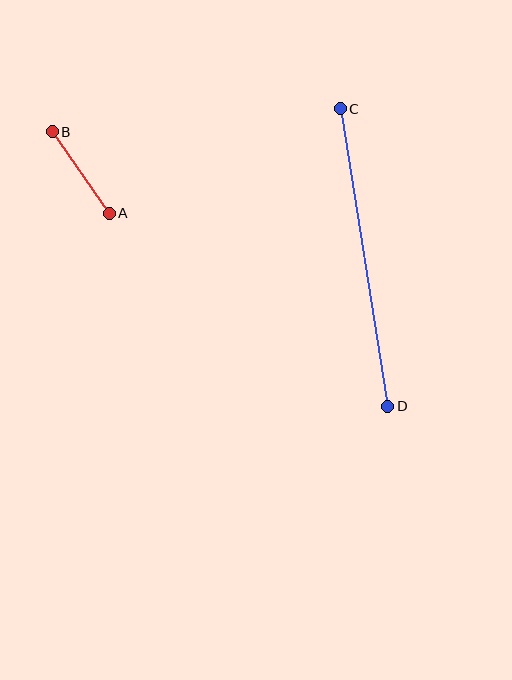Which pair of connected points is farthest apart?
Points C and D are farthest apart.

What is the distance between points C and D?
The distance is approximately 301 pixels.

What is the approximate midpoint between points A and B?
The midpoint is at approximately (81, 173) pixels.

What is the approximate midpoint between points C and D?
The midpoint is at approximately (364, 258) pixels.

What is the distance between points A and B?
The distance is approximately 99 pixels.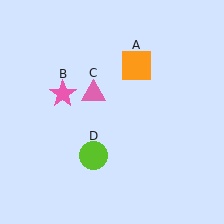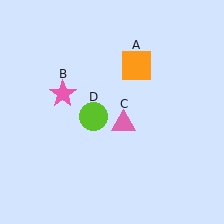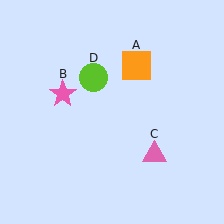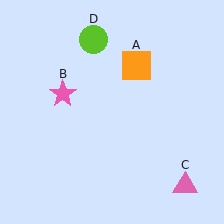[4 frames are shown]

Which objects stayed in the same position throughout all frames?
Orange square (object A) and pink star (object B) remained stationary.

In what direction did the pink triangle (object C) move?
The pink triangle (object C) moved down and to the right.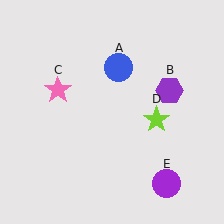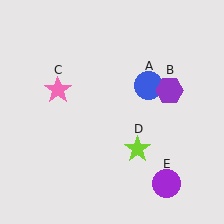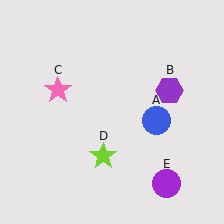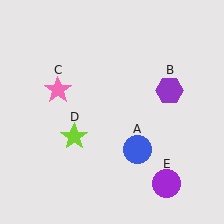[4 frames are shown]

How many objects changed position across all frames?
2 objects changed position: blue circle (object A), lime star (object D).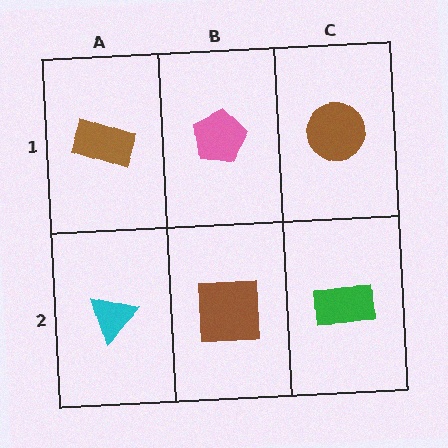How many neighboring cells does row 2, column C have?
2.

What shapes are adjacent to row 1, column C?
A green rectangle (row 2, column C), a pink pentagon (row 1, column B).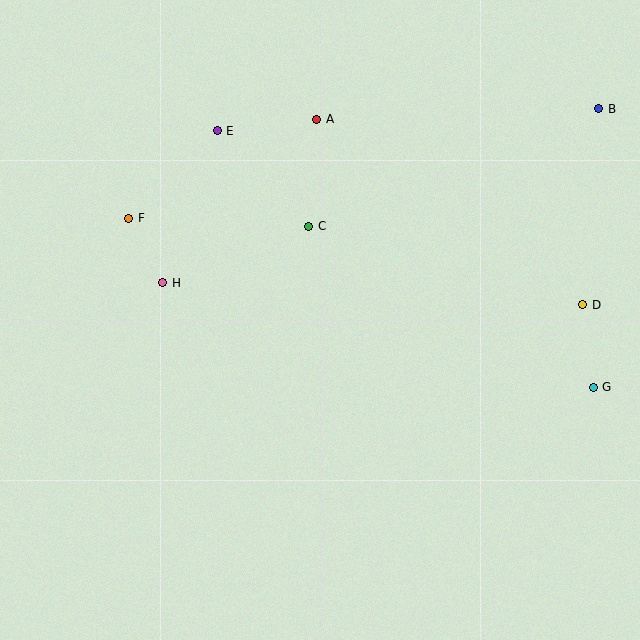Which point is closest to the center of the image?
Point C at (309, 226) is closest to the center.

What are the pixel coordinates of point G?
Point G is at (593, 387).